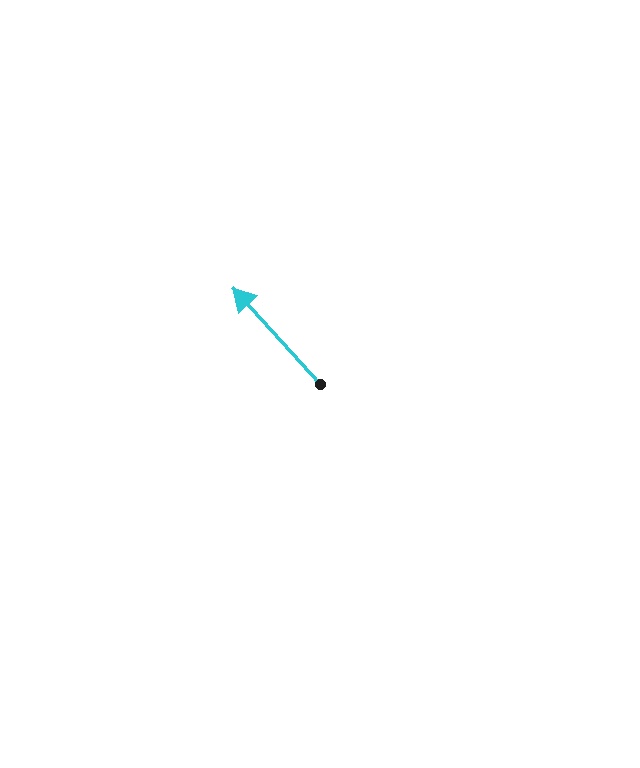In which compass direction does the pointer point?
Northwest.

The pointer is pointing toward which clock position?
Roughly 11 o'clock.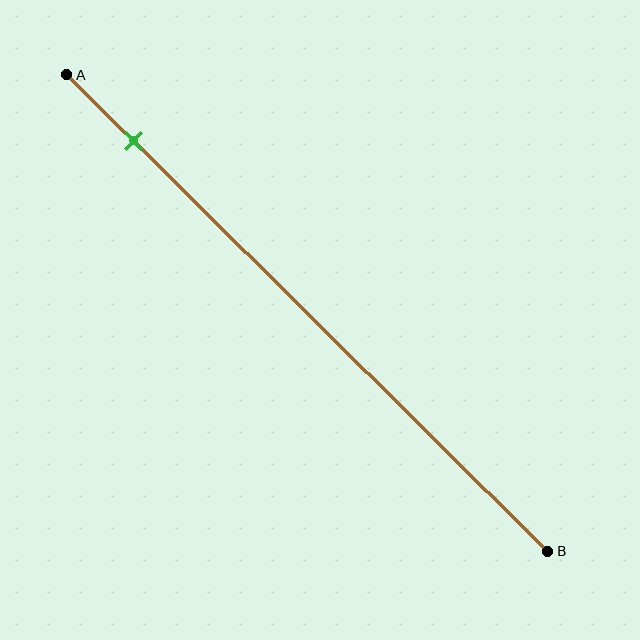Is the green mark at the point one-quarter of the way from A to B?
No, the mark is at about 15% from A, not at the 25% one-quarter point.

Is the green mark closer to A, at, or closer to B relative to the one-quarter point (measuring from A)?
The green mark is closer to point A than the one-quarter point of segment AB.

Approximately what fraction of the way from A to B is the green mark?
The green mark is approximately 15% of the way from A to B.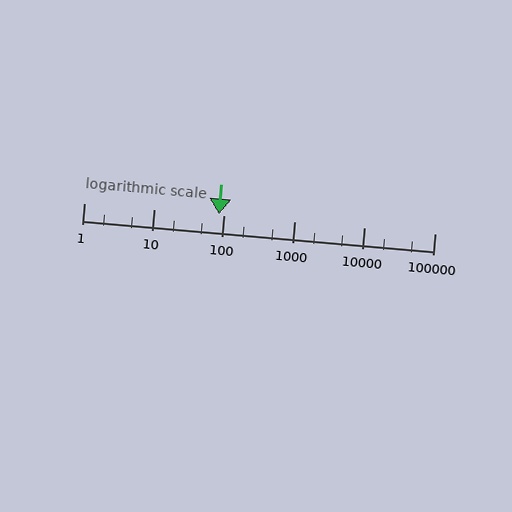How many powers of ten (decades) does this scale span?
The scale spans 5 decades, from 1 to 100000.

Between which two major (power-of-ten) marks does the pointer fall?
The pointer is between 10 and 100.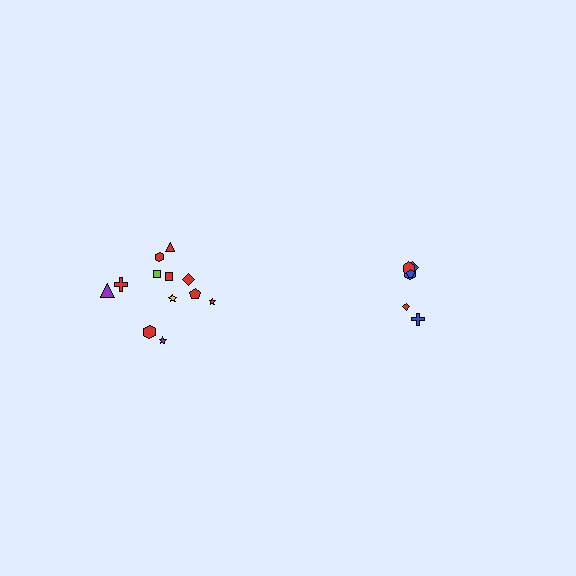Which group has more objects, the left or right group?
The left group.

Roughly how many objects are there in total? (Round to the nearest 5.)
Roughly 20 objects in total.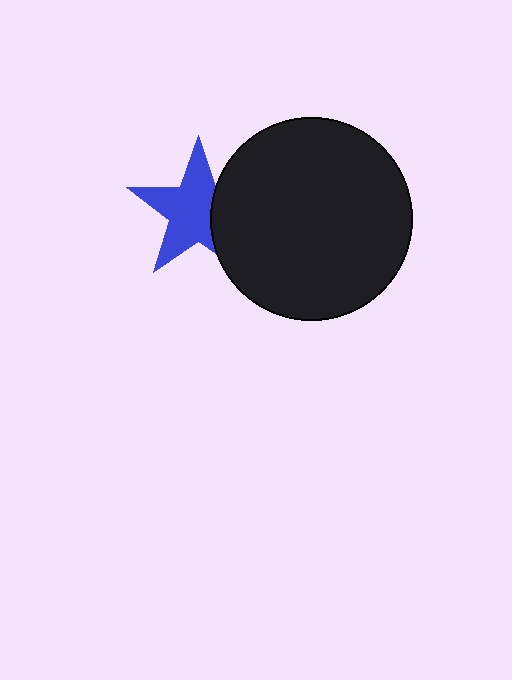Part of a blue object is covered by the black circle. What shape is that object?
It is a star.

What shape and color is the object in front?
The object in front is a black circle.